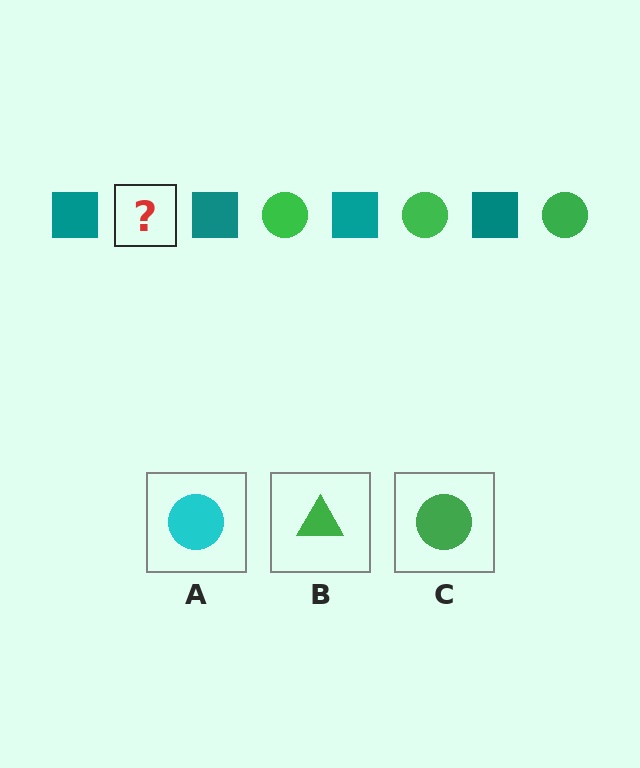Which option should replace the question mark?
Option C.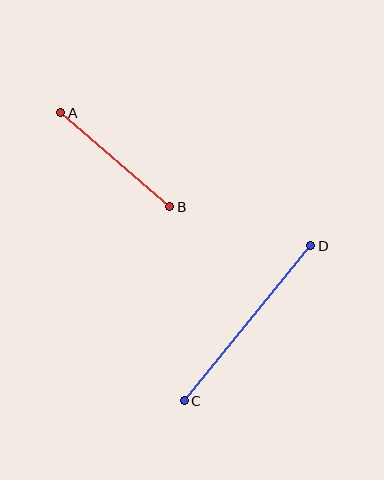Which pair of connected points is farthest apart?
Points C and D are farthest apart.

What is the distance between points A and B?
The distance is approximately 144 pixels.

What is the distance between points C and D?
The distance is approximately 200 pixels.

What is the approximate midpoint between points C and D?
The midpoint is at approximately (248, 323) pixels.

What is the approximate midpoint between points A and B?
The midpoint is at approximately (115, 160) pixels.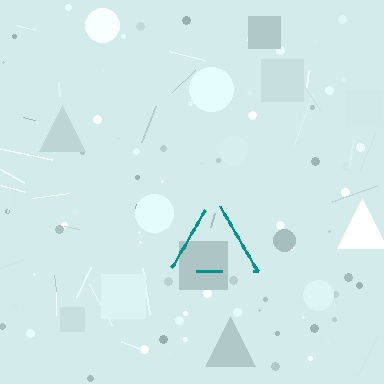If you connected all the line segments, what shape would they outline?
They would outline a triangle.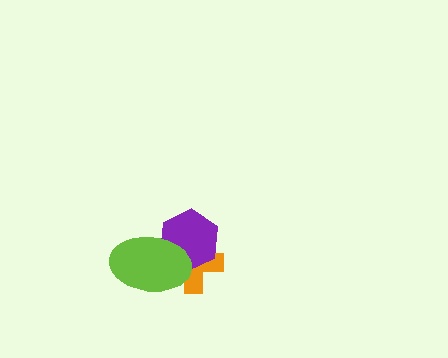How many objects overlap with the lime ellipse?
2 objects overlap with the lime ellipse.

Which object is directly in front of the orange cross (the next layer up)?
The purple hexagon is directly in front of the orange cross.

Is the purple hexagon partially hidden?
Yes, it is partially covered by another shape.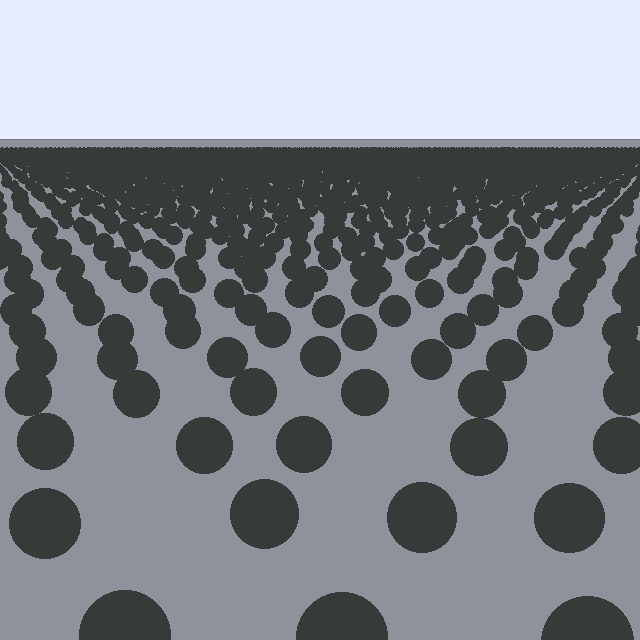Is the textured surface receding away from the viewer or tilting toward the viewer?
The surface is receding away from the viewer. Texture elements get smaller and denser toward the top.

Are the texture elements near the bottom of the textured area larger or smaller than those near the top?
Larger. Near the bottom, elements are closer to the viewer and appear at a bigger on-screen size.